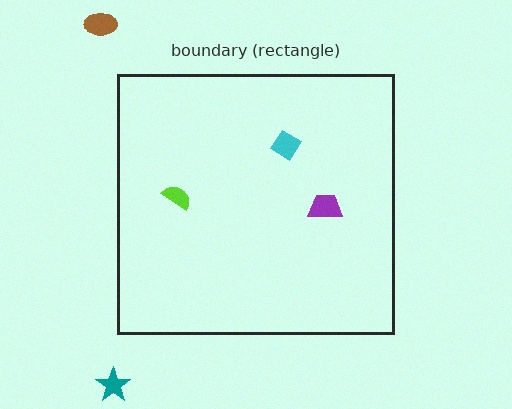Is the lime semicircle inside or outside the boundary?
Inside.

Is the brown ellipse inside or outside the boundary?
Outside.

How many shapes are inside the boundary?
3 inside, 2 outside.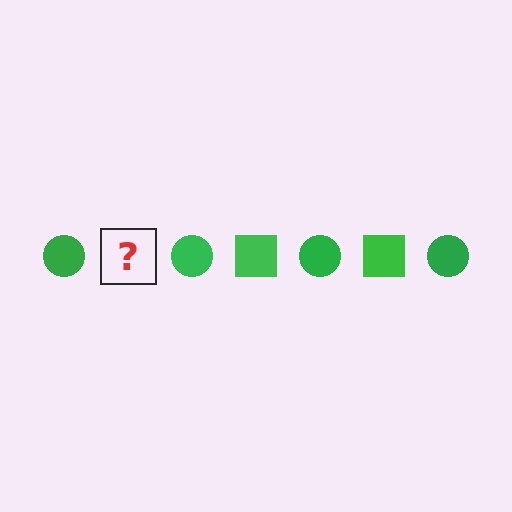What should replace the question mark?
The question mark should be replaced with a green square.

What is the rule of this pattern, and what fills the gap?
The rule is that the pattern cycles through circle, square shapes in green. The gap should be filled with a green square.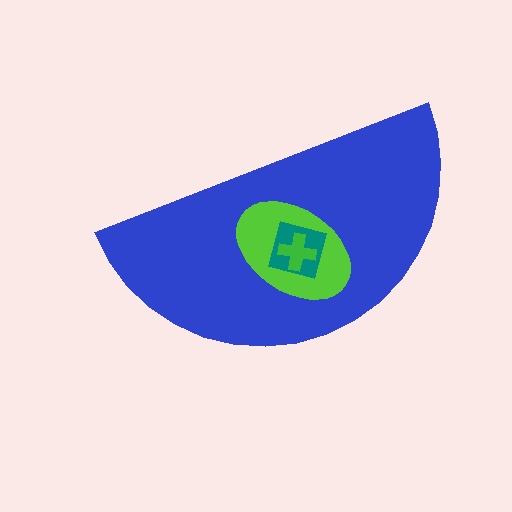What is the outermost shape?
The blue semicircle.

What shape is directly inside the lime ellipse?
The teal diamond.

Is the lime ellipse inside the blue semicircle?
Yes.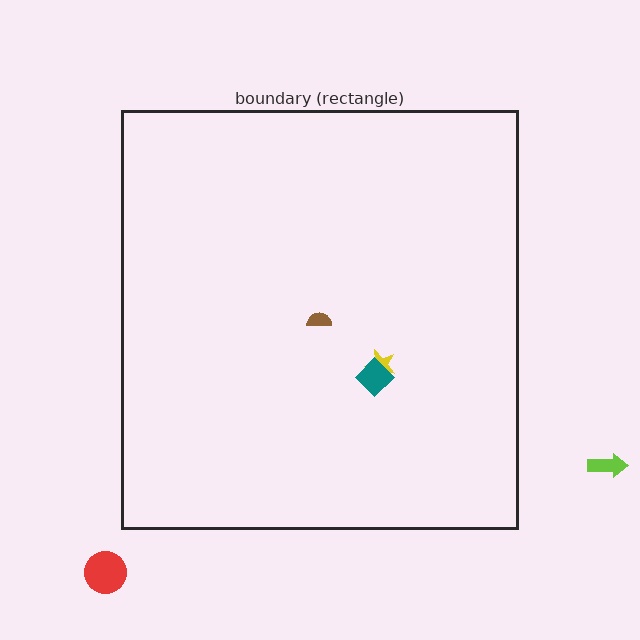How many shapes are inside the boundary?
3 inside, 2 outside.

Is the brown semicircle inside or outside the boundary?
Inside.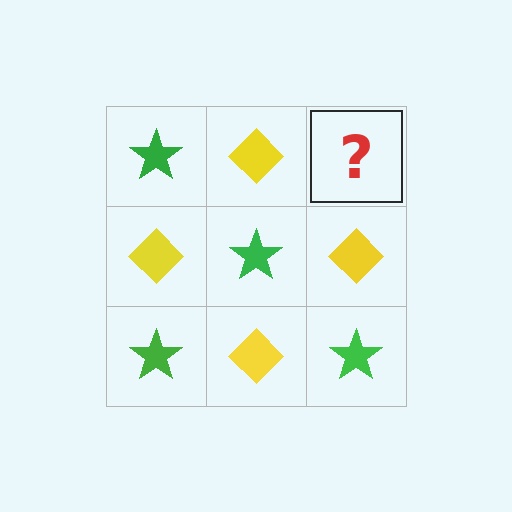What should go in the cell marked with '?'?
The missing cell should contain a green star.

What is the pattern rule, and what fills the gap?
The rule is that it alternates green star and yellow diamond in a checkerboard pattern. The gap should be filled with a green star.